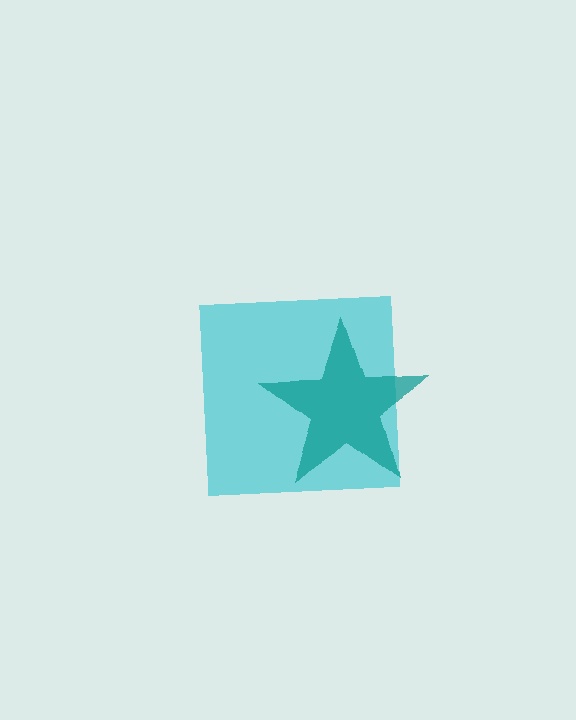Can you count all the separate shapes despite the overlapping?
Yes, there are 2 separate shapes.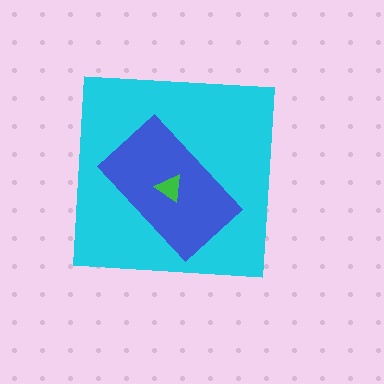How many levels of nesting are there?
3.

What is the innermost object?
The green triangle.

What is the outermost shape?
The cyan square.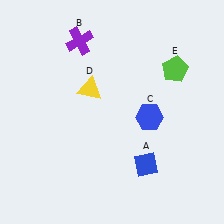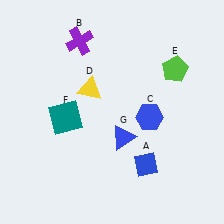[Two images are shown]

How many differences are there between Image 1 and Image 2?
There are 2 differences between the two images.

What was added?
A teal square (F), a blue triangle (G) were added in Image 2.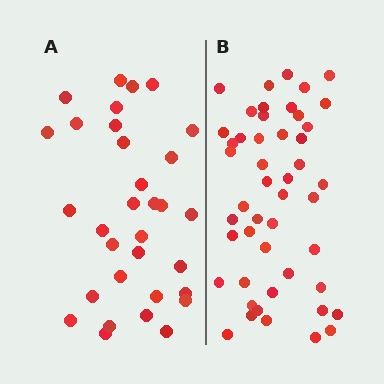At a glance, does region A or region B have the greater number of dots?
Region B (the right region) has more dots.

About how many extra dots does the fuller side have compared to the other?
Region B has approximately 15 more dots than region A.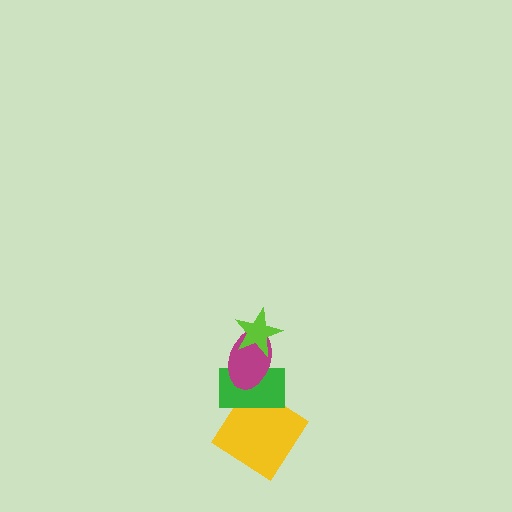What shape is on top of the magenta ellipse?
The lime star is on top of the magenta ellipse.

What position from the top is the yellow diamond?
The yellow diamond is 4th from the top.